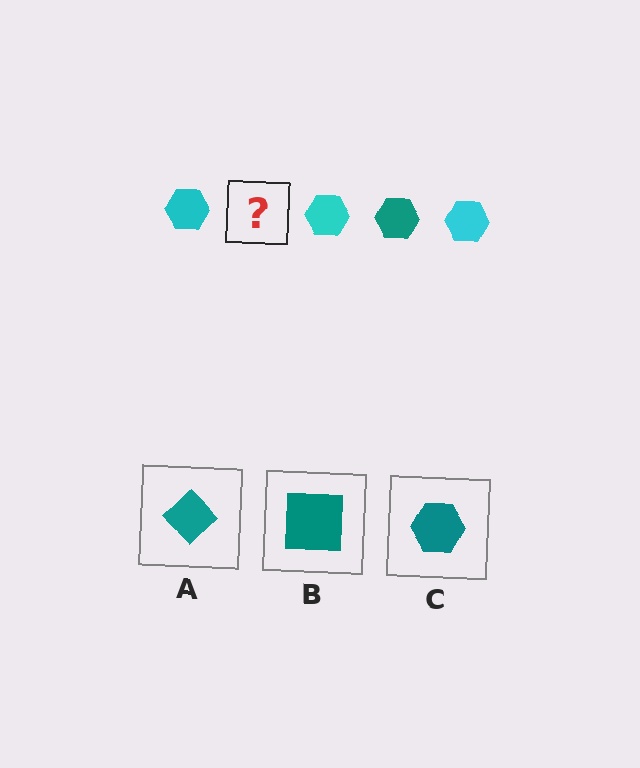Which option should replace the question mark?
Option C.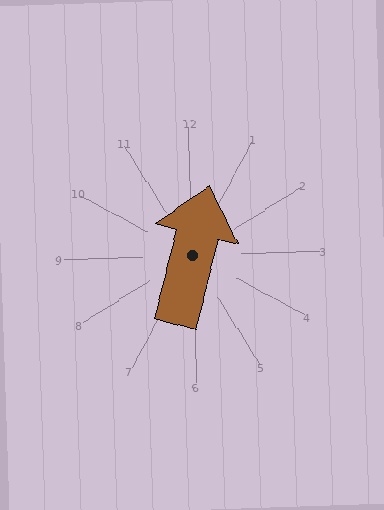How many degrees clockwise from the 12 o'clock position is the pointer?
Approximately 16 degrees.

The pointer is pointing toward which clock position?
Roughly 1 o'clock.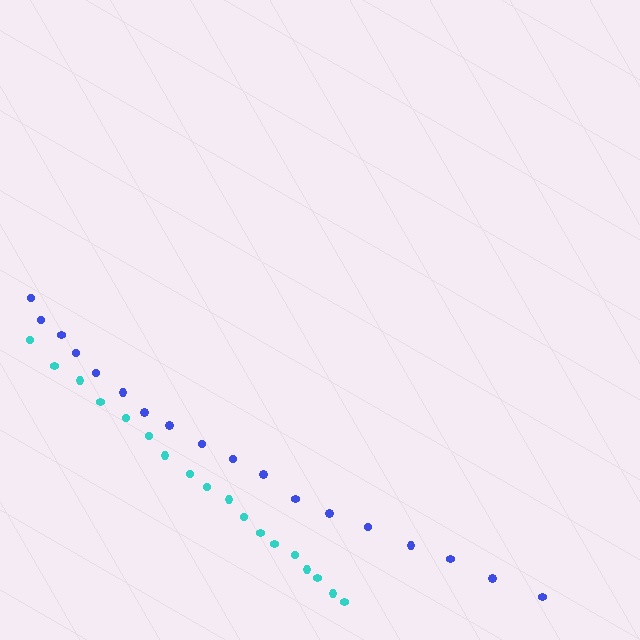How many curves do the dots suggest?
There are 2 distinct paths.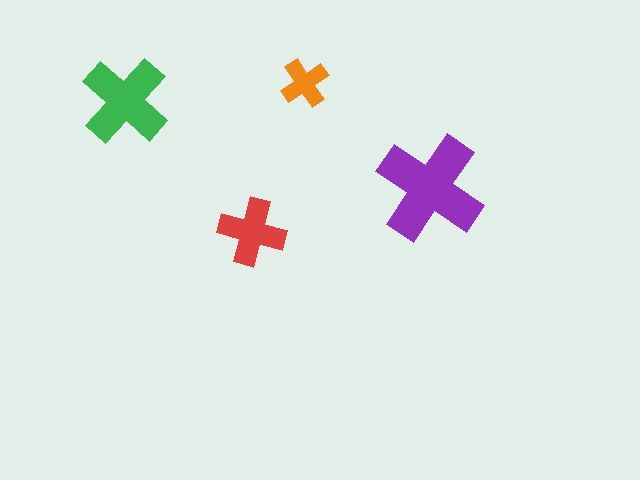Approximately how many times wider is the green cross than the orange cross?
About 2 times wider.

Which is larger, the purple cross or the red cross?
The purple one.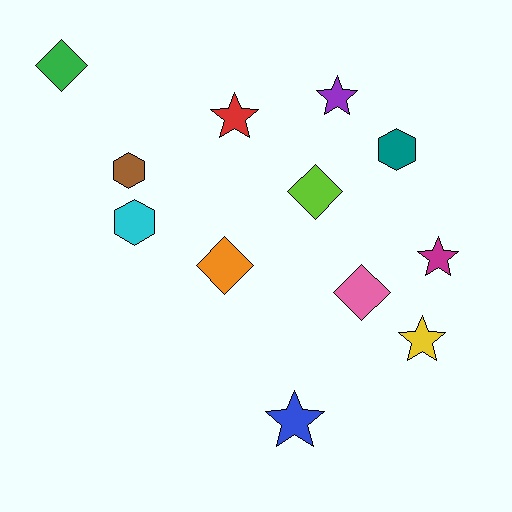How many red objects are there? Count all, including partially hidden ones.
There is 1 red object.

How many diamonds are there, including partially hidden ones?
There are 4 diamonds.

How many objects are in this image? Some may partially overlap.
There are 12 objects.